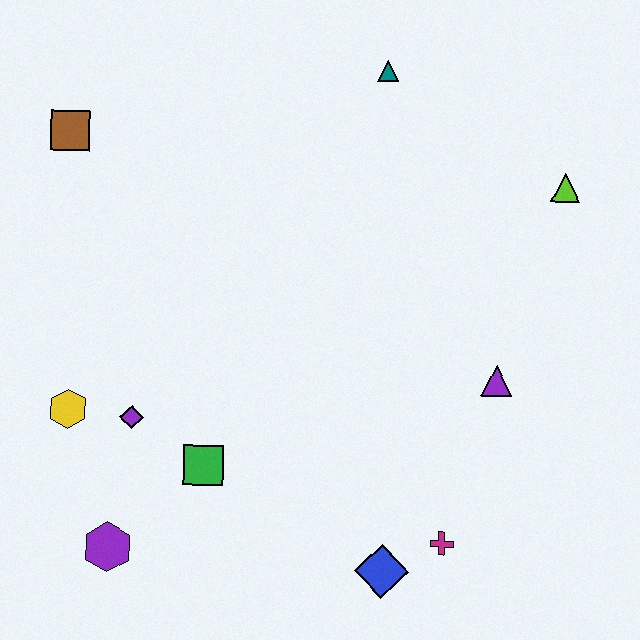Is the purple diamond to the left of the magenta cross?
Yes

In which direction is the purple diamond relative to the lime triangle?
The purple diamond is to the left of the lime triangle.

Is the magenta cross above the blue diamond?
Yes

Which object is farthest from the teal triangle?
The purple hexagon is farthest from the teal triangle.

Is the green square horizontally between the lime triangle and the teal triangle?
No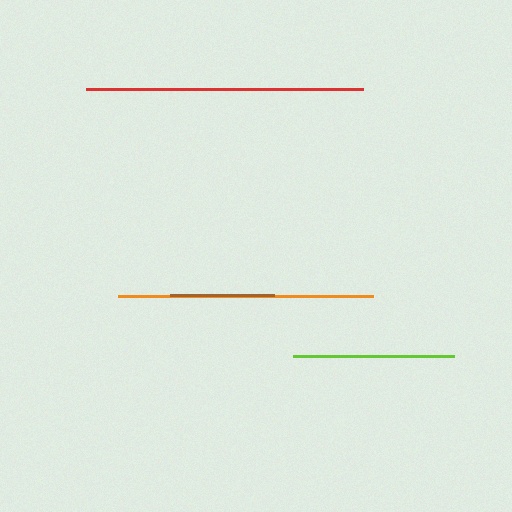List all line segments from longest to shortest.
From longest to shortest: red, orange, lime, brown.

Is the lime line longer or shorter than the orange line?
The orange line is longer than the lime line.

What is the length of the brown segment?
The brown segment is approximately 104 pixels long.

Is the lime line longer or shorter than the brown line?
The lime line is longer than the brown line.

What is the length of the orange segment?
The orange segment is approximately 255 pixels long.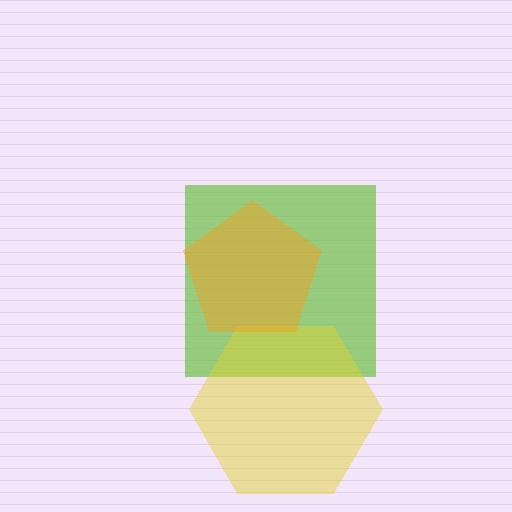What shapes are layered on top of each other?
The layered shapes are: a lime square, a yellow hexagon, an orange pentagon.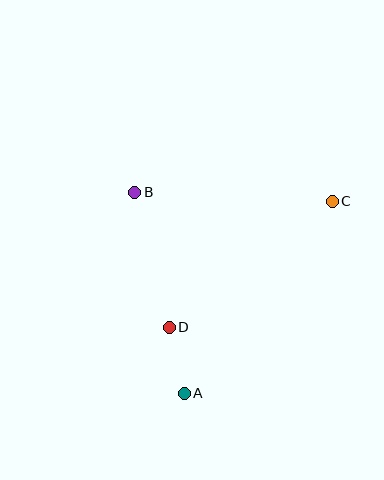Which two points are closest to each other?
Points A and D are closest to each other.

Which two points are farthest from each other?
Points A and C are farthest from each other.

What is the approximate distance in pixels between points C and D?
The distance between C and D is approximately 206 pixels.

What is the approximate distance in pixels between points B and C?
The distance between B and C is approximately 198 pixels.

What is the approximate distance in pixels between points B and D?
The distance between B and D is approximately 139 pixels.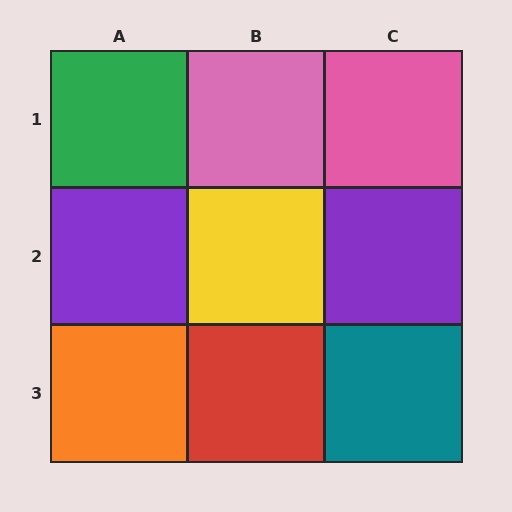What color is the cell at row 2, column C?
Purple.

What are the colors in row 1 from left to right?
Green, pink, pink.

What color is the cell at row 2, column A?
Purple.